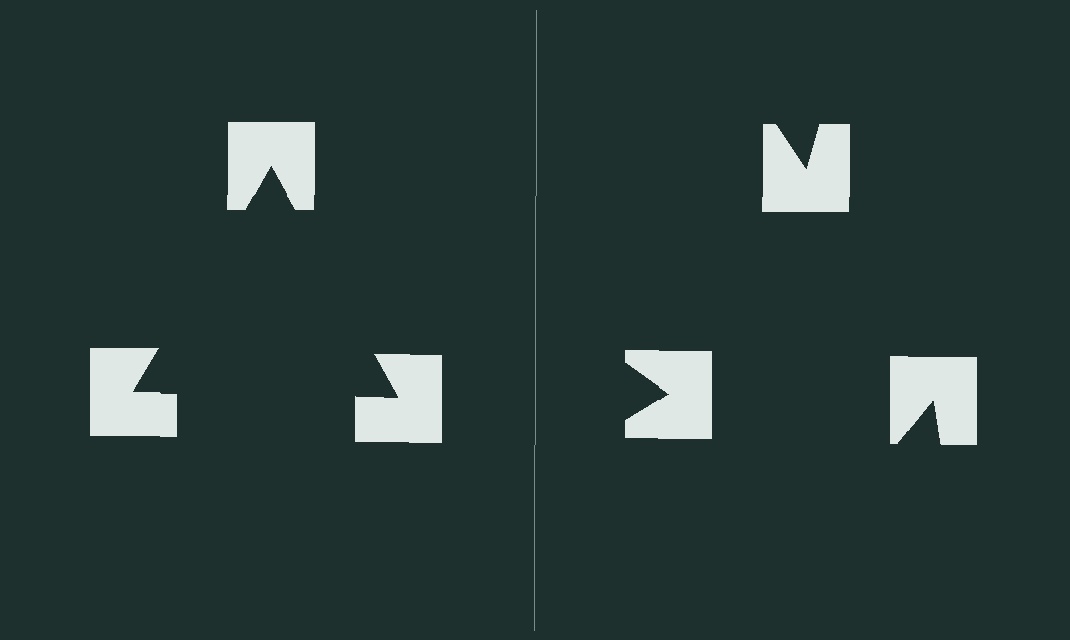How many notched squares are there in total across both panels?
6 — 3 on each side.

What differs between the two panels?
The notched squares are positioned identically on both sides; only the wedge orientations differ. On the left they align to a triangle; on the right they are misaligned.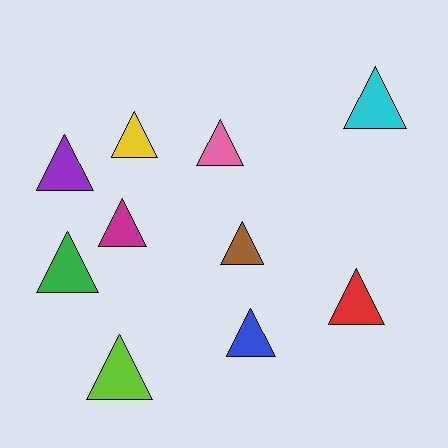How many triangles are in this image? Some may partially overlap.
There are 10 triangles.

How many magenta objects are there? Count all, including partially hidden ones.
There is 1 magenta object.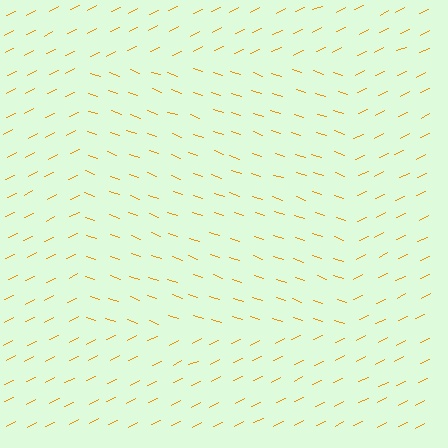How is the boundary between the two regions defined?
The boundary is defined purely by a change in line orientation (approximately 45 degrees difference). All lines are the same color and thickness.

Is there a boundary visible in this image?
Yes, there is a texture boundary formed by a change in line orientation.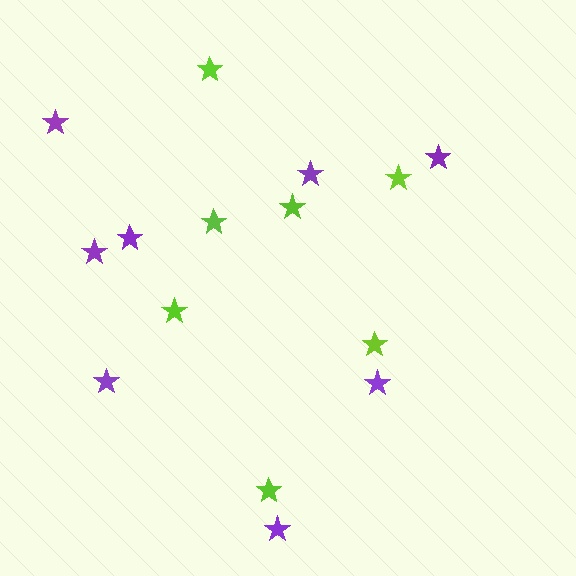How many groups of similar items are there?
There are 2 groups: one group of purple stars (8) and one group of lime stars (7).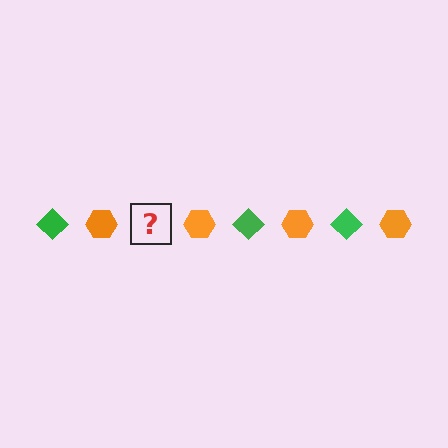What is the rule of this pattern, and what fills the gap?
The rule is that the pattern alternates between green diamond and orange hexagon. The gap should be filled with a green diamond.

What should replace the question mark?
The question mark should be replaced with a green diamond.